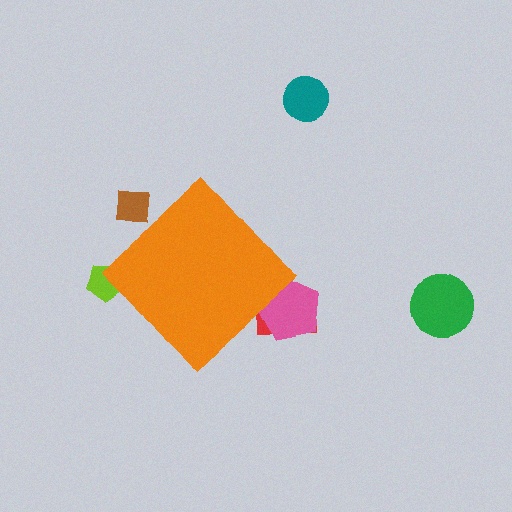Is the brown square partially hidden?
Yes, the brown square is partially hidden behind the orange diamond.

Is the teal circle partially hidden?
No, the teal circle is fully visible.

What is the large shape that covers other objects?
An orange diamond.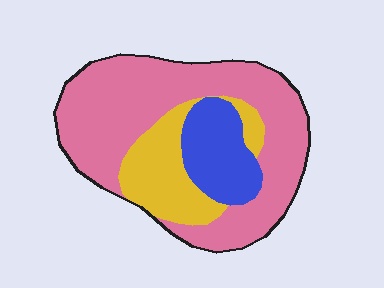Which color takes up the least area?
Blue, at roughly 15%.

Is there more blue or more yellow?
Yellow.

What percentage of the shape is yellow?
Yellow covers about 20% of the shape.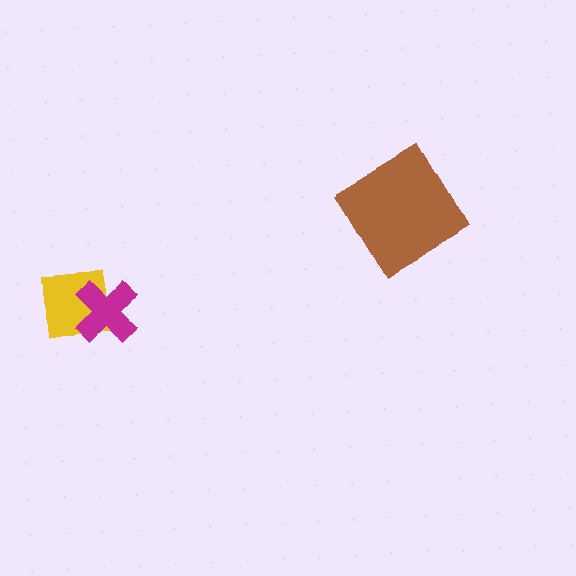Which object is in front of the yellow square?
The magenta cross is in front of the yellow square.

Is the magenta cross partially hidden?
No, no other shape covers it.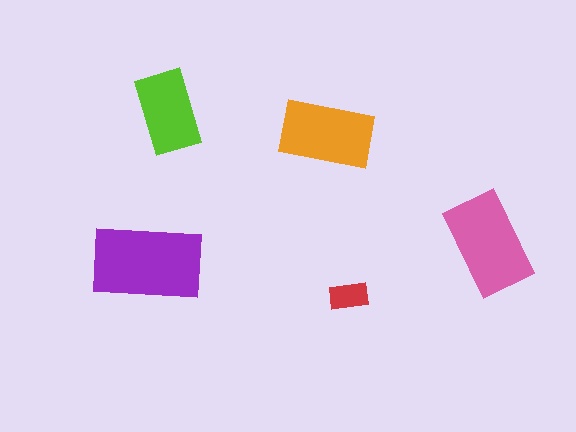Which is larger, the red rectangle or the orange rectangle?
The orange one.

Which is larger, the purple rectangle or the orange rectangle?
The purple one.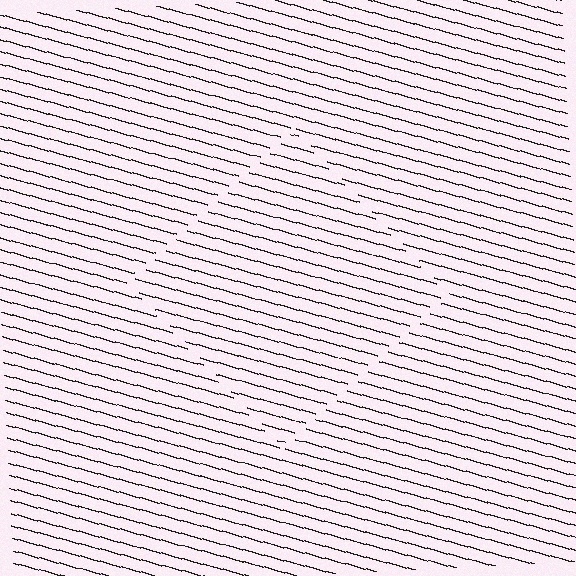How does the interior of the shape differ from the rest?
The interior of the shape contains the same grating, shifted by half a period — the contour is defined by the phase discontinuity where line-ends from the inner and outer gratings abut.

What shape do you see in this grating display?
An illusory square. The interior of the shape contains the same grating, shifted by half a period — the contour is defined by the phase discontinuity where line-ends from the inner and outer gratings abut.